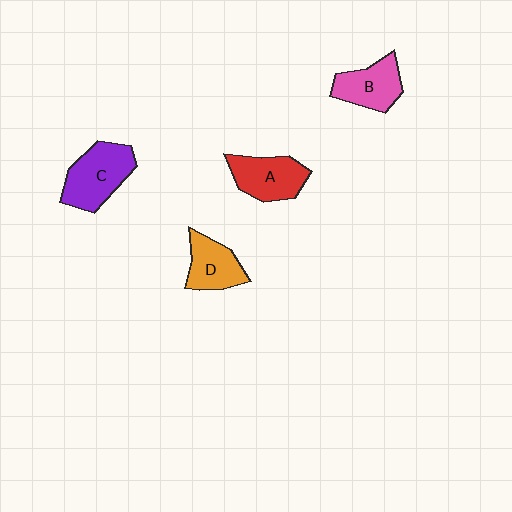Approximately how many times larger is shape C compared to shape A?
Approximately 1.2 times.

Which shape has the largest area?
Shape C (purple).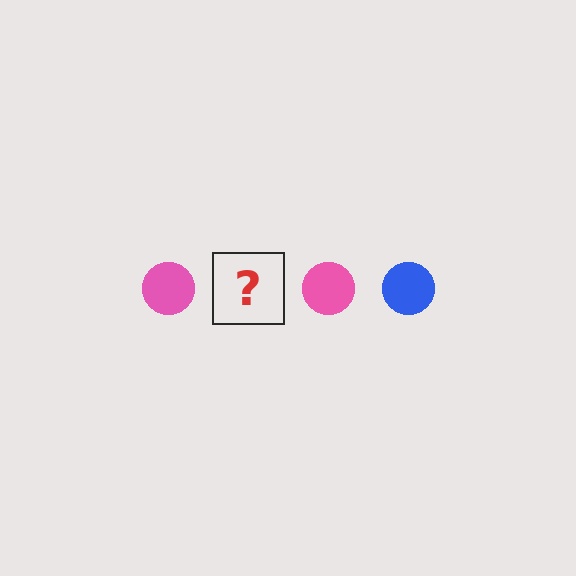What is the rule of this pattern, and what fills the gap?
The rule is that the pattern cycles through pink, blue circles. The gap should be filled with a blue circle.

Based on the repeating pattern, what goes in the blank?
The blank should be a blue circle.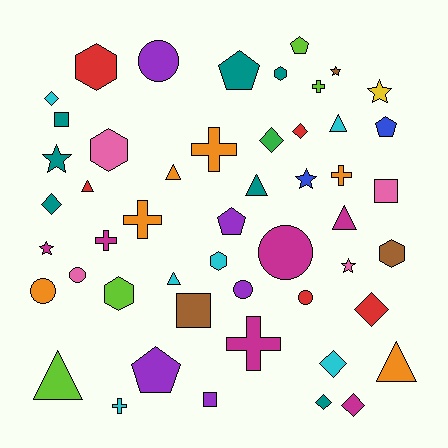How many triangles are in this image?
There are 8 triangles.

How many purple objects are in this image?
There are 5 purple objects.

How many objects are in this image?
There are 50 objects.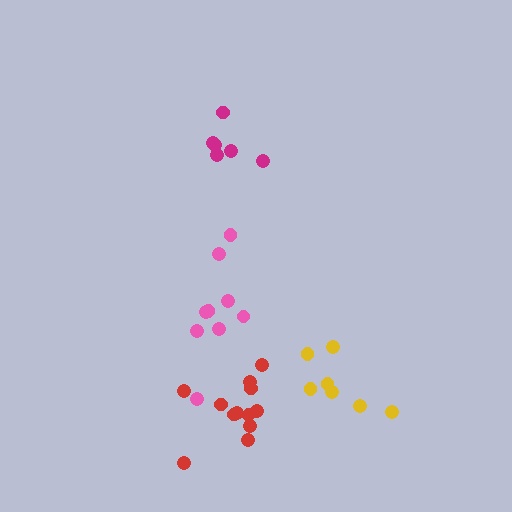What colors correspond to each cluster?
The clusters are colored: yellow, pink, magenta, red.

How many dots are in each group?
Group 1: 7 dots, Group 2: 9 dots, Group 3: 6 dots, Group 4: 12 dots (34 total).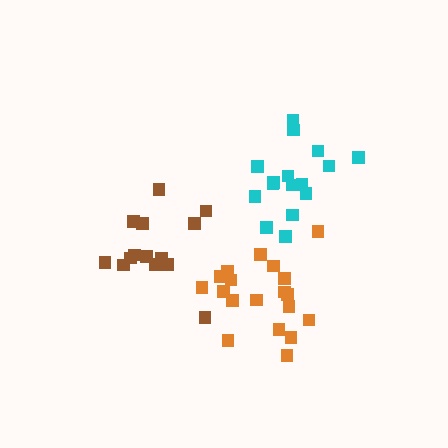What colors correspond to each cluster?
The clusters are colored: orange, brown, cyan.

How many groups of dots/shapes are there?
There are 3 groups.